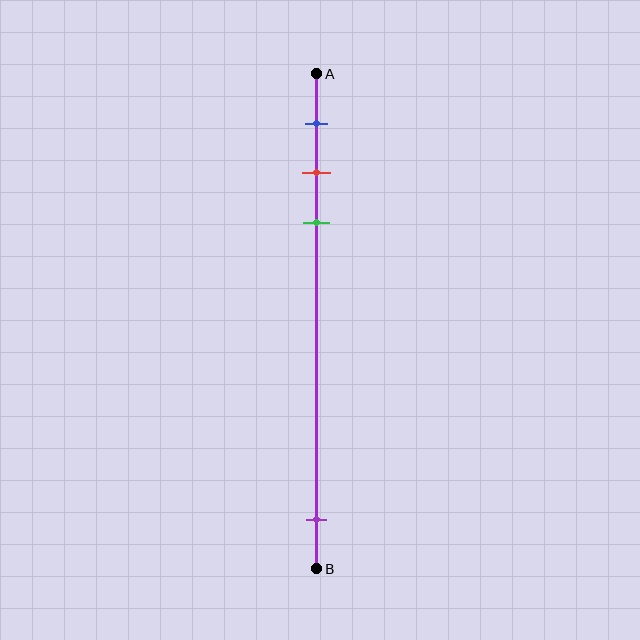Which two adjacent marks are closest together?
The red and green marks are the closest adjacent pair.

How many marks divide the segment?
There are 4 marks dividing the segment.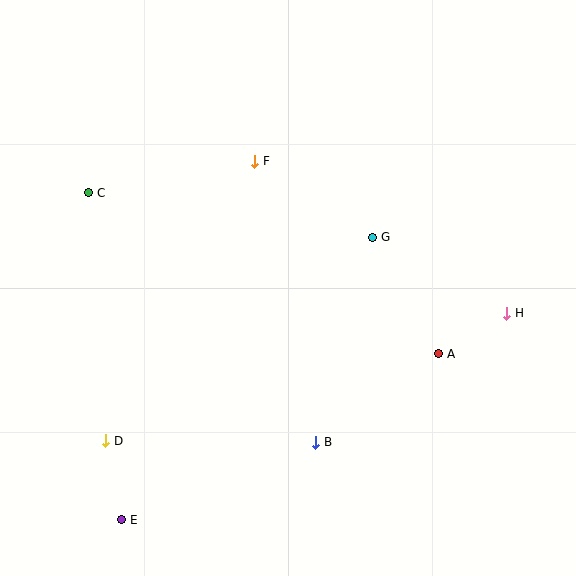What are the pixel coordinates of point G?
Point G is at (373, 237).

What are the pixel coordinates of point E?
Point E is at (122, 520).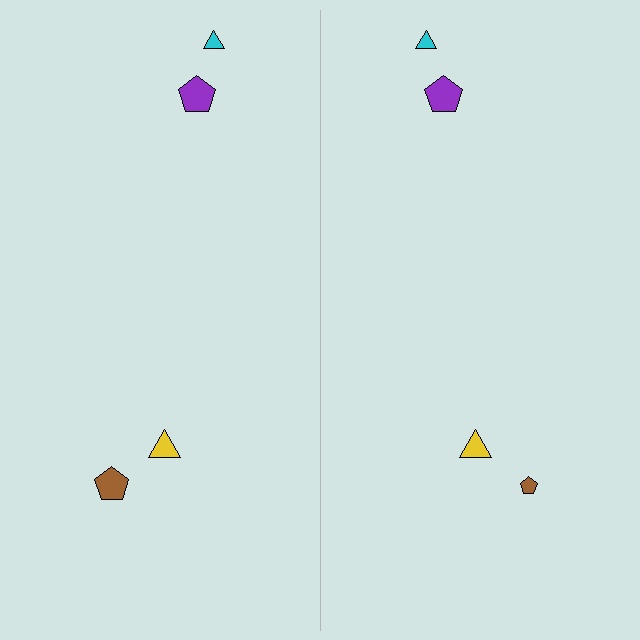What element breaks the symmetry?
The brown pentagon on the right side has a different size than its mirror counterpart.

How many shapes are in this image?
There are 8 shapes in this image.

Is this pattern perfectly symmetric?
No, the pattern is not perfectly symmetric. The brown pentagon on the right side has a different size than its mirror counterpart.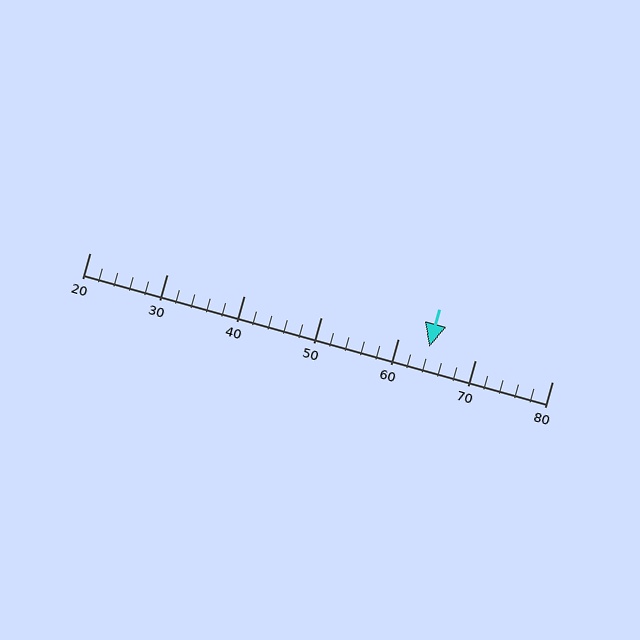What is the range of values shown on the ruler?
The ruler shows values from 20 to 80.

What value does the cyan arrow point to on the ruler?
The cyan arrow points to approximately 64.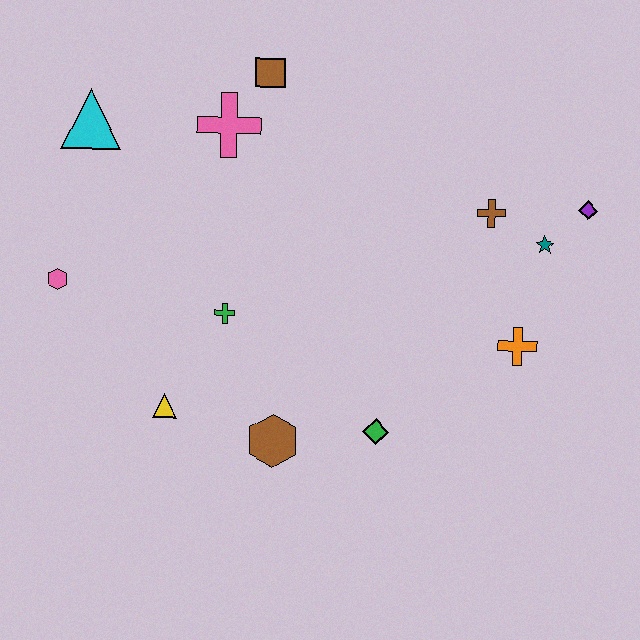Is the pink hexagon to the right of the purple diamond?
No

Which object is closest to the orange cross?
The teal star is closest to the orange cross.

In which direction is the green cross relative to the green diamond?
The green cross is to the left of the green diamond.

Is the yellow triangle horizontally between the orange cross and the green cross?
No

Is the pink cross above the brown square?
No